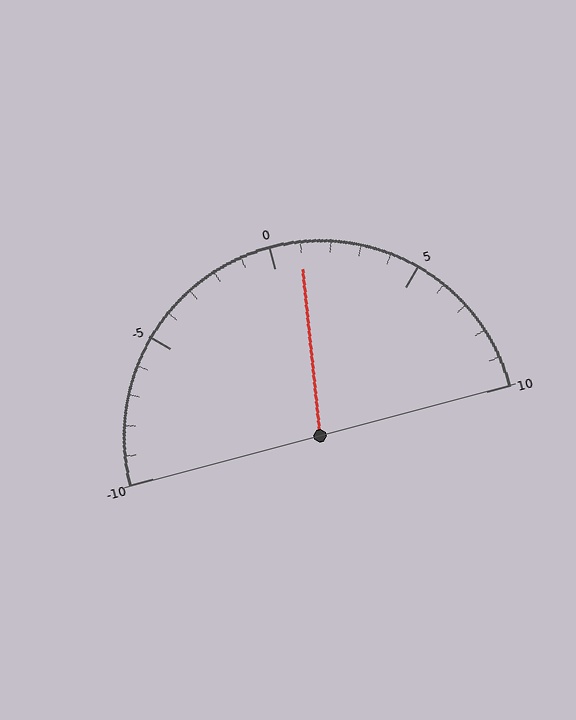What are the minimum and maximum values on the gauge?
The gauge ranges from -10 to 10.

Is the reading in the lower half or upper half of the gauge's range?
The reading is in the upper half of the range (-10 to 10).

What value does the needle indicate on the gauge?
The needle indicates approximately 1.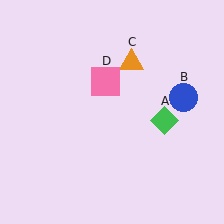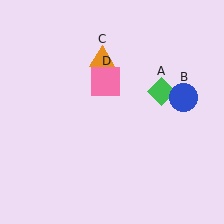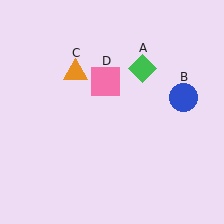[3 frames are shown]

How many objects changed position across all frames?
2 objects changed position: green diamond (object A), orange triangle (object C).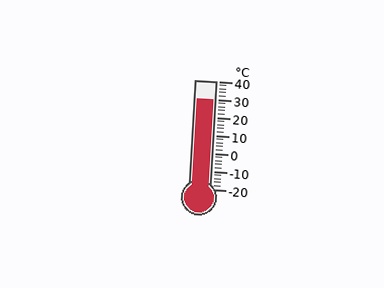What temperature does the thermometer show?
The thermometer shows approximately 30°C.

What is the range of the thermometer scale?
The thermometer scale ranges from -20°C to 40°C.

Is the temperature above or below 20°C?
The temperature is above 20°C.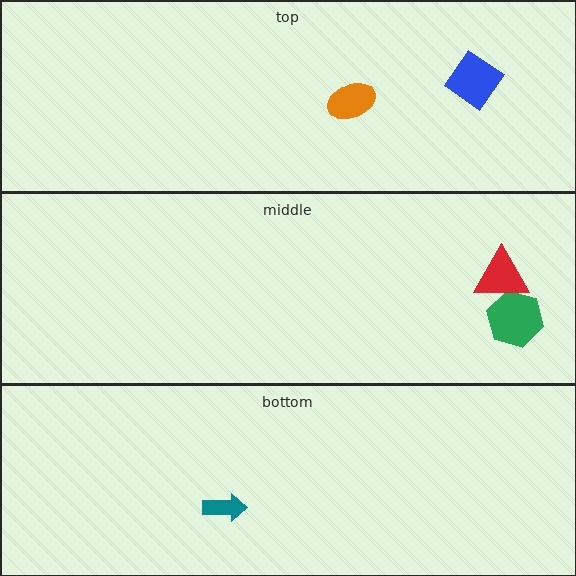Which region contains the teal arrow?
The bottom region.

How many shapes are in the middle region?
2.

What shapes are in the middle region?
The green hexagon, the red triangle.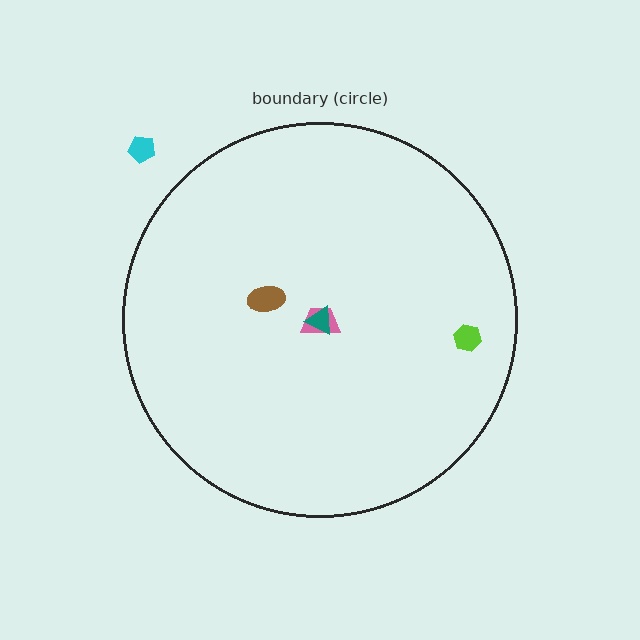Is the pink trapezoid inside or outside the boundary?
Inside.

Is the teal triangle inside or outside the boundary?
Inside.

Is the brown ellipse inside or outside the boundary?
Inside.